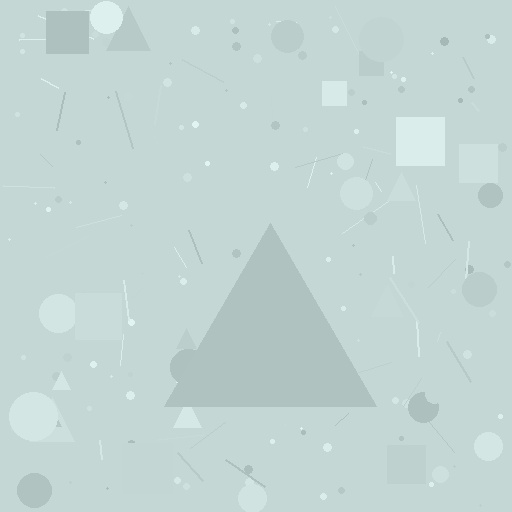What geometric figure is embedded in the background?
A triangle is embedded in the background.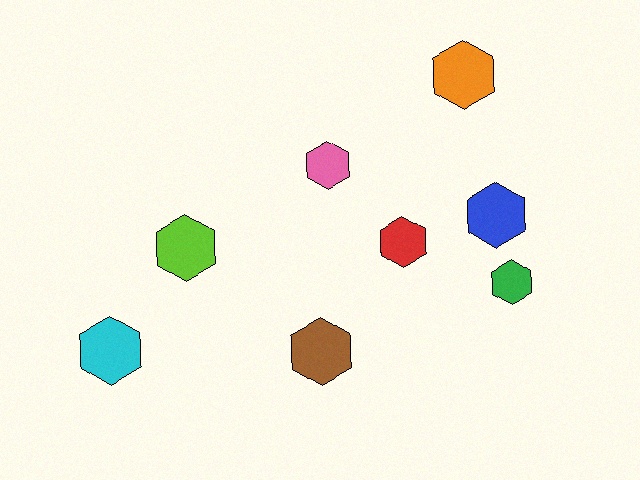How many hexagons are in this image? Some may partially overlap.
There are 8 hexagons.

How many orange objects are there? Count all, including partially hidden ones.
There is 1 orange object.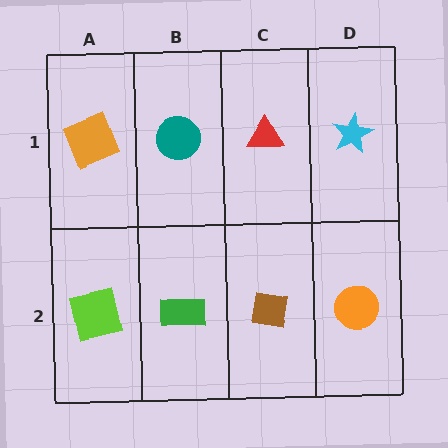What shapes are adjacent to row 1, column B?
A green rectangle (row 2, column B), an orange square (row 1, column A), a red triangle (row 1, column C).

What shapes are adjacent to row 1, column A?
A lime square (row 2, column A), a teal circle (row 1, column B).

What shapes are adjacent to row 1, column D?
An orange circle (row 2, column D), a red triangle (row 1, column C).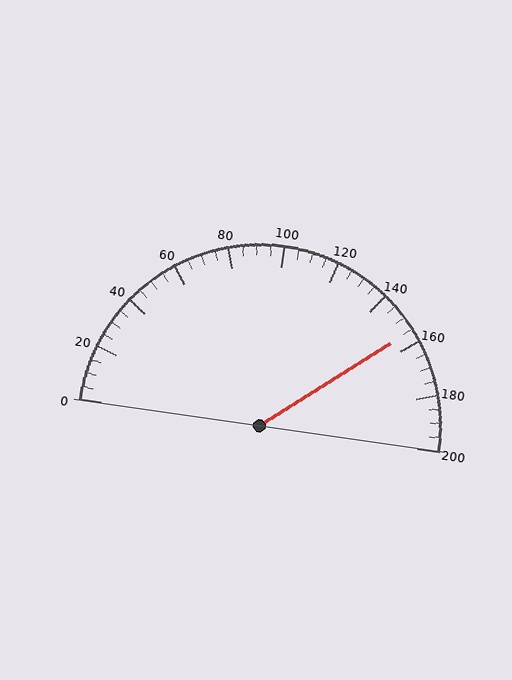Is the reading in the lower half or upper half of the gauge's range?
The reading is in the upper half of the range (0 to 200).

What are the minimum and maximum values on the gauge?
The gauge ranges from 0 to 200.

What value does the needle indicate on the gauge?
The needle indicates approximately 155.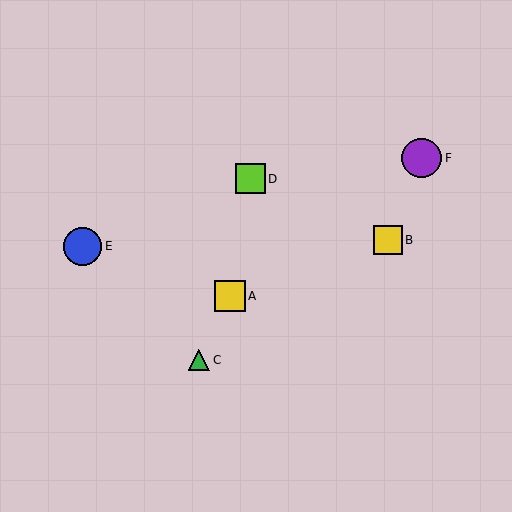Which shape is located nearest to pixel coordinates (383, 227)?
The yellow square (labeled B) at (388, 240) is nearest to that location.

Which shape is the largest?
The purple circle (labeled F) is the largest.